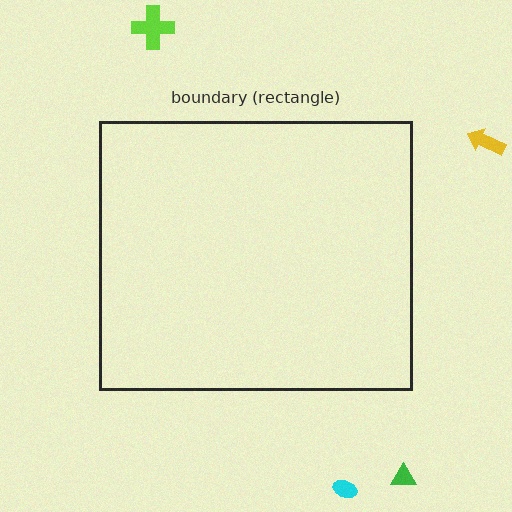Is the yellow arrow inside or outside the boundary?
Outside.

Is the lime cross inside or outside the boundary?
Outside.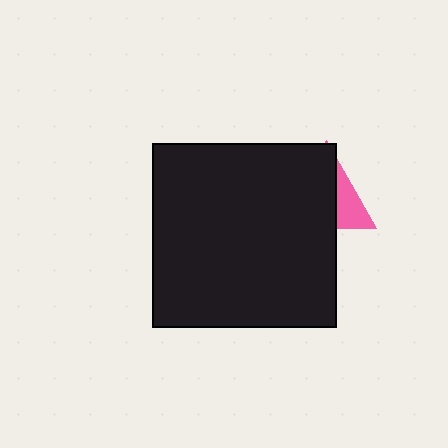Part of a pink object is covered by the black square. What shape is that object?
It is a triangle.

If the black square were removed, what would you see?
You would see the complete pink triangle.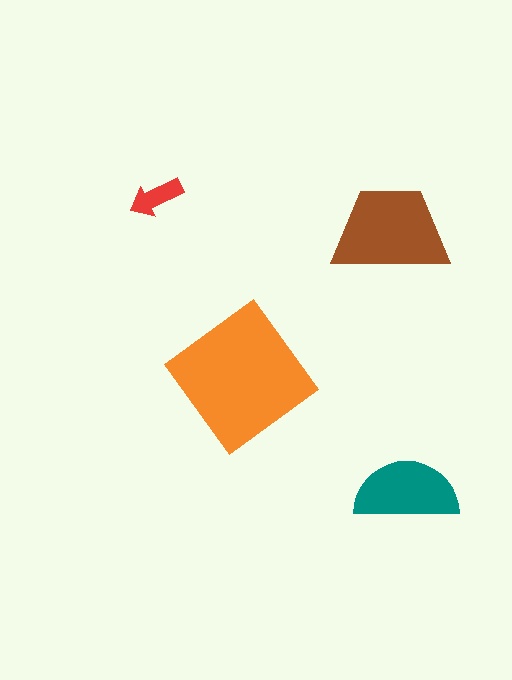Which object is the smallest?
The red arrow.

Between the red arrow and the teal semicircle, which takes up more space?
The teal semicircle.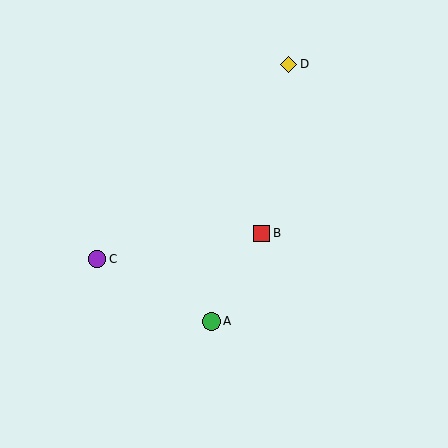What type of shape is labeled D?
Shape D is a yellow diamond.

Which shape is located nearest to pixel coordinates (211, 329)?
The green circle (labeled A) at (211, 321) is nearest to that location.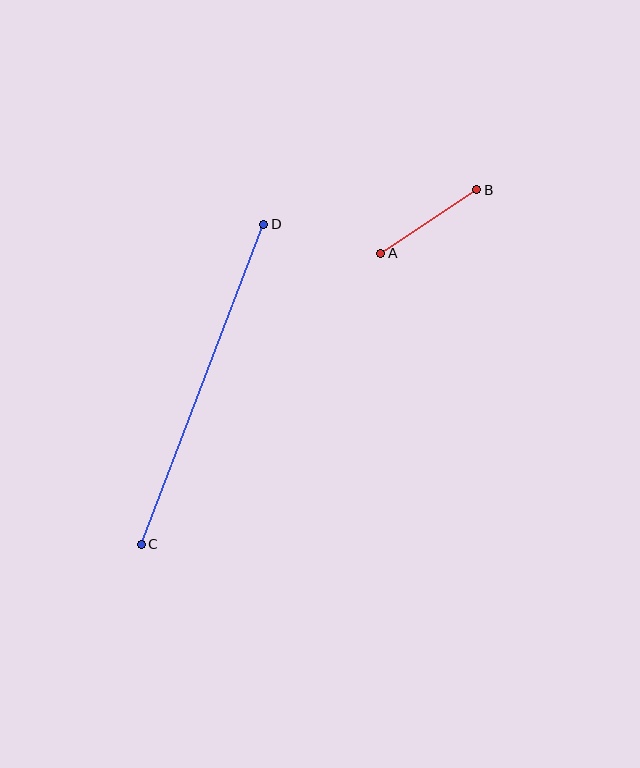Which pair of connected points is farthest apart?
Points C and D are farthest apart.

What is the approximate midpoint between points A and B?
The midpoint is at approximately (429, 221) pixels.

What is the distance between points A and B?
The distance is approximately 115 pixels.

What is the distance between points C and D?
The distance is approximately 343 pixels.